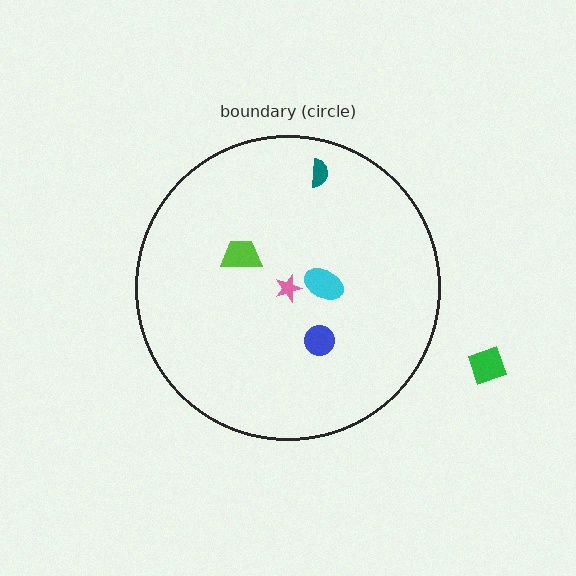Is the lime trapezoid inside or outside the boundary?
Inside.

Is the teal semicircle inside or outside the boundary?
Inside.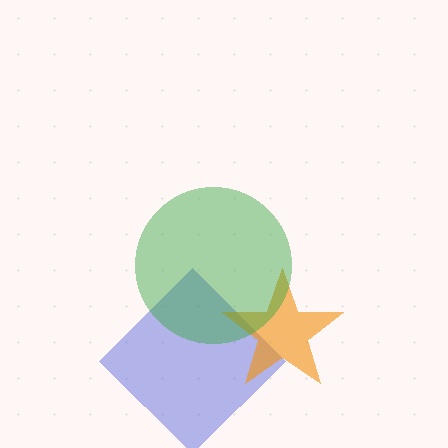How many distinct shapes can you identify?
There are 3 distinct shapes: a blue diamond, an orange star, a green circle.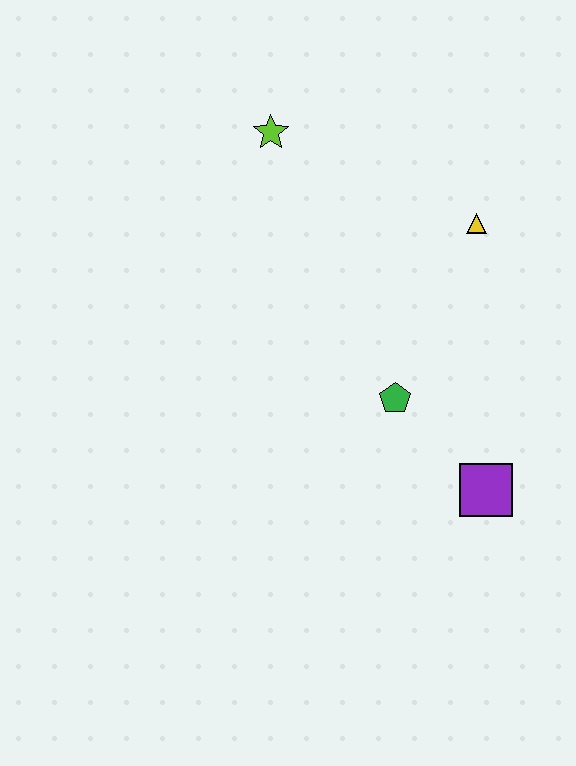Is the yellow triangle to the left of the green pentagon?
No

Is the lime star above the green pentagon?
Yes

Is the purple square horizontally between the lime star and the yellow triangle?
No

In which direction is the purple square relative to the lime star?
The purple square is below the lime star.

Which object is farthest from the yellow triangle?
The purple square is farthest from the yellow triangle.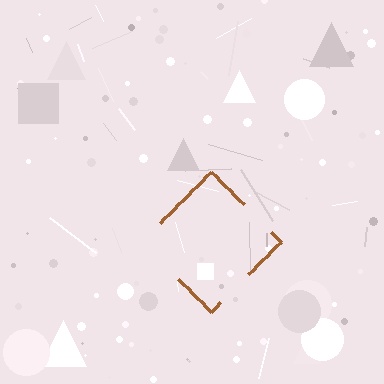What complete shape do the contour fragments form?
The contour fragments form a diamond.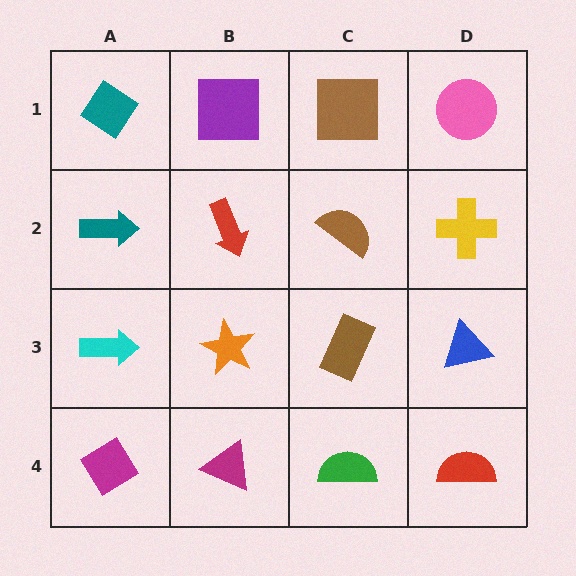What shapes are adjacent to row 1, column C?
A brown semicircle (row 2, column C), a purple square (row 1, column B), a pink circle (row 1, column D).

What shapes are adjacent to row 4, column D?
A blue triangle (row 3, column D), a green semicircle (row 4, column C).